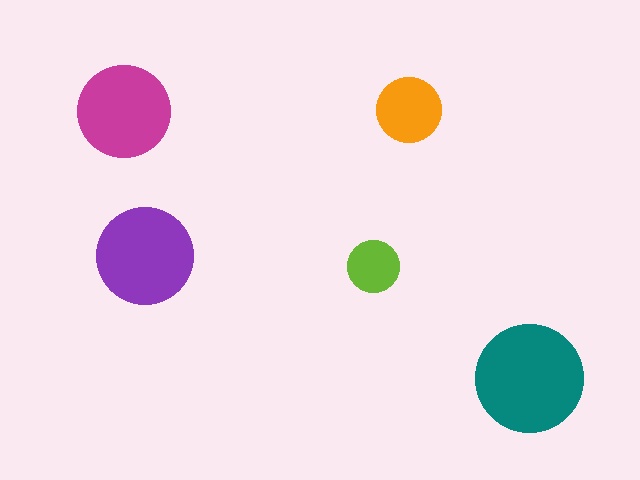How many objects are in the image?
There are 5 objects in the image.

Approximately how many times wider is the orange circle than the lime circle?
About 1.5 times wider.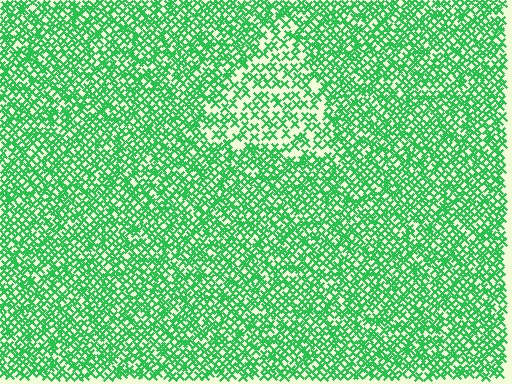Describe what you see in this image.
The image contains small green elements arranged at two different densities. A triangle-shaped region is visible where the elements are less densely packed than the surrounding area.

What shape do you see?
I see a triangle.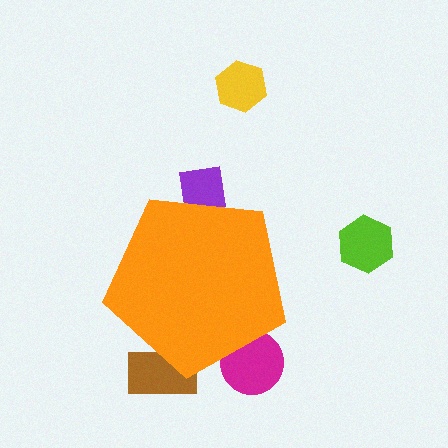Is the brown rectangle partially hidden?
Yes, the brown rectangle is partially hidden behind the orange pentagon.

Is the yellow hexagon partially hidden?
No, the yellow hexagon is fully visible.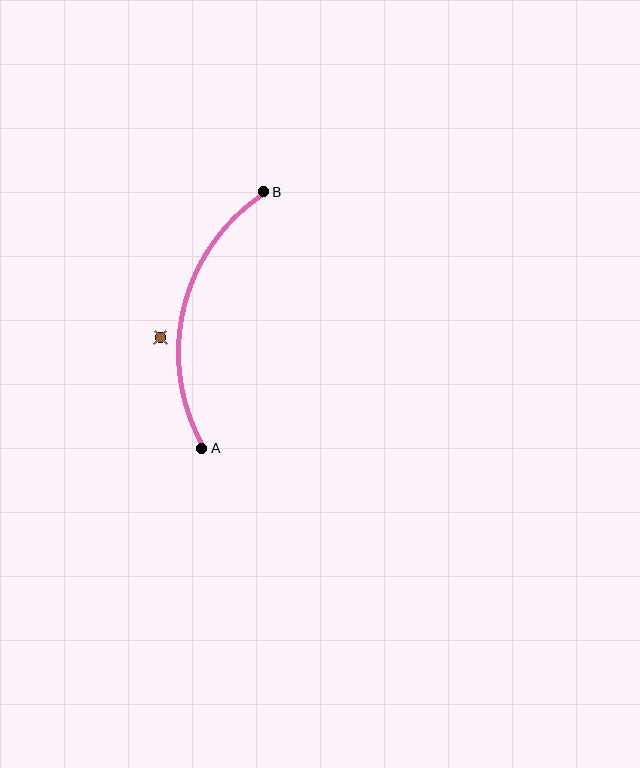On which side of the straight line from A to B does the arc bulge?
The arc bulges to the left of the straight line connecting A and B.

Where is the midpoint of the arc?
The arc midpoint is the point on the curve farthest from the straight line joining A and B. It sits to the left of that line.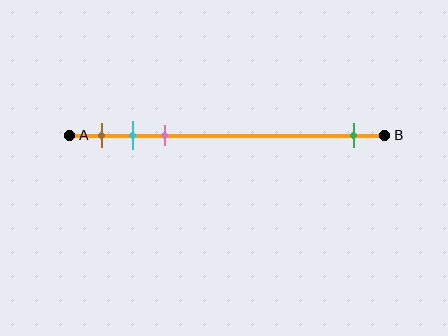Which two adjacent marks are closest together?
The cyan and pink marks are the closest adjacent pair.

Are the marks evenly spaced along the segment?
No, the marks are not evenly spaced.